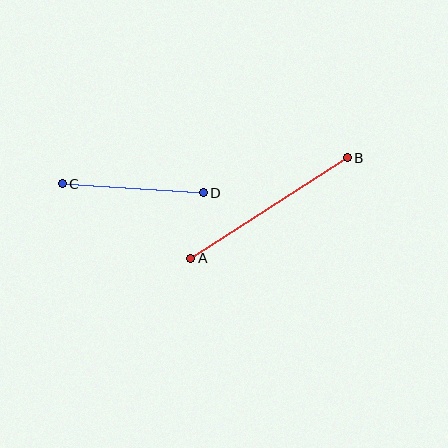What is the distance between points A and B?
The distance is approximately 186 pixels.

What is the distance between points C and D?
The distance is approximately 142 pixels.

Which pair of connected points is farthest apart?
Points A and B are farthest apart.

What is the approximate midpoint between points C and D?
The midpoint is at approximately (133, 188) pixels.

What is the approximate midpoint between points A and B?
The midpoint is at approximately (269, 208) pixels.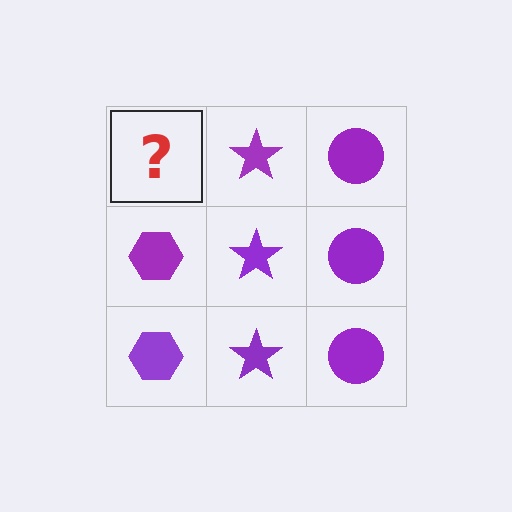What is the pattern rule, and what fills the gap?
The rule is that each column has a consistent shape. The gap should be filled with a purple hexagon.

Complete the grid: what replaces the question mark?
The question mark should be replaced with a purple hexagon.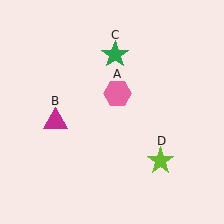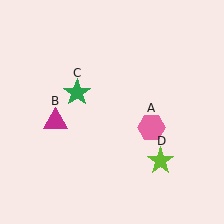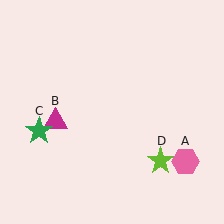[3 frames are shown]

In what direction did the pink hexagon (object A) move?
The pink hexagon (object A) moved down and to the right.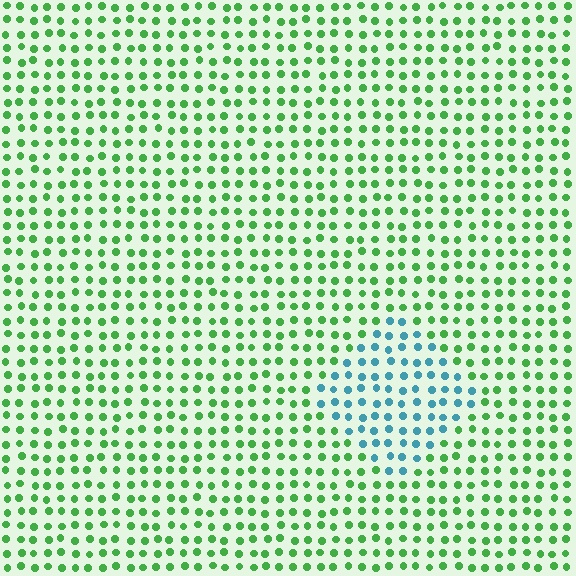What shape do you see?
I see a diamond.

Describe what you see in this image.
The image is filled with small green elements in a uniform arrangement. A diamond-shaped region is visible where the elements are tinted to a slightly different hue, forming a subtle color boundary.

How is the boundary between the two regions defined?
The boundary is defined purely by a slight shift in hue (about 68 degrees). Spacing, size, and orientation are identical on both sides.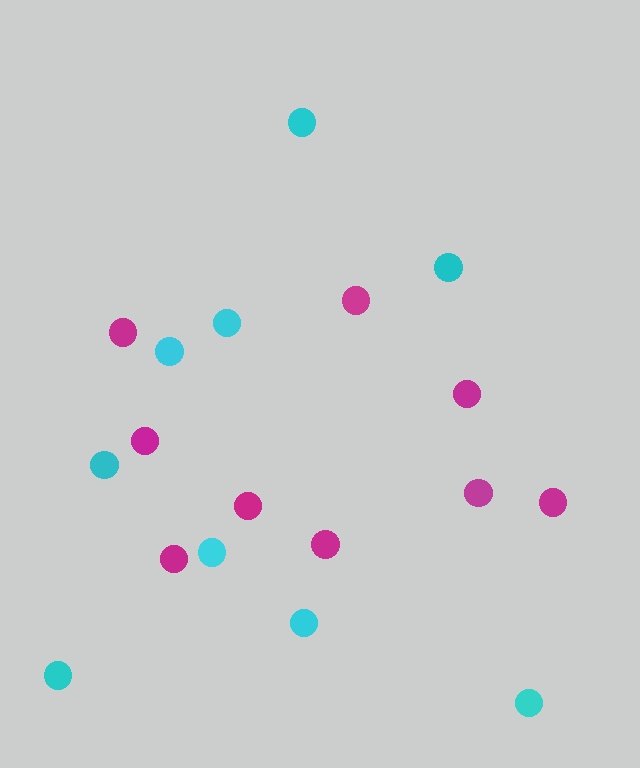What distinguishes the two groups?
There are 2 groups: one group of cyan circles (9) and one group of magenta circles (9).